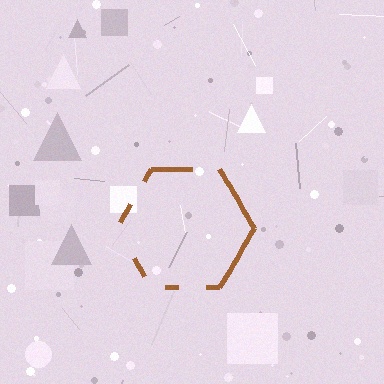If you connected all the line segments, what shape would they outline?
They would outline a hexagon.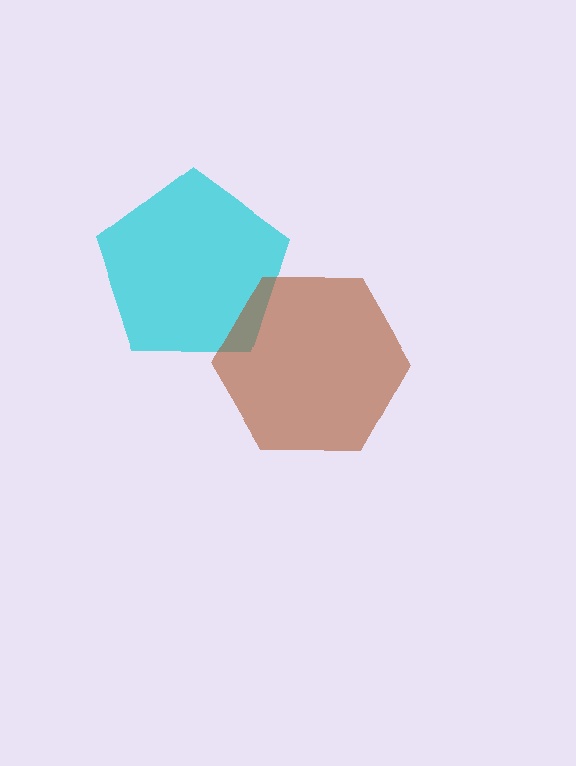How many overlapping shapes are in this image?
There are 2 overlapping shapes in the image.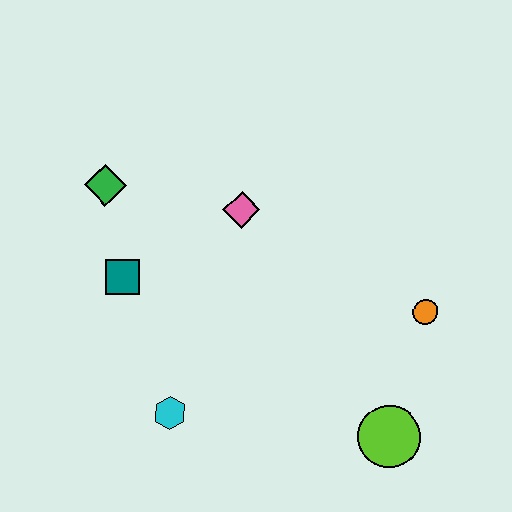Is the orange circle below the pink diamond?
Yes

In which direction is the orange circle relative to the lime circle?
The orange circle is above the lime circle.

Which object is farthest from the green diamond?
The lime circle is farthest from the green diamond.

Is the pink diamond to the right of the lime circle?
No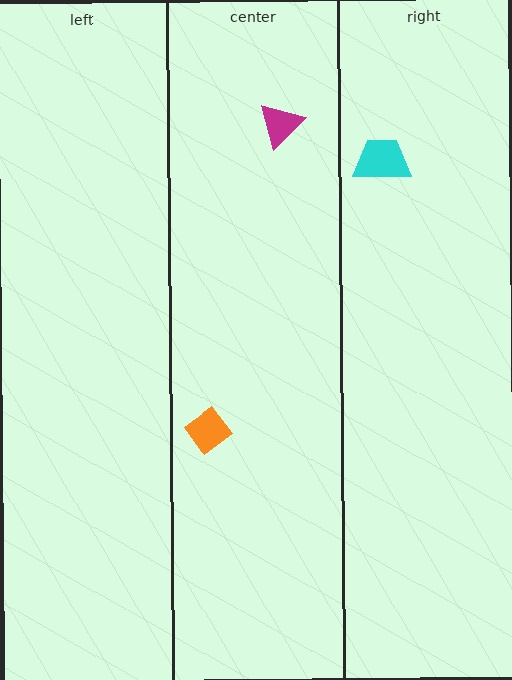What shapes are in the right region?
The cyan trapezoid.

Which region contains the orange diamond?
The center region.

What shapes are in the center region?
The magenta triangle, the orange diamond.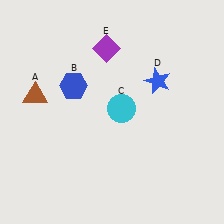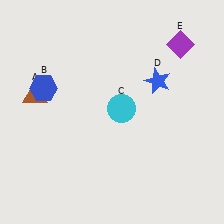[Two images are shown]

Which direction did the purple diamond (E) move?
The purple diamond (E) moved right.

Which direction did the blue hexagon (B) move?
The blue hexagon (B) moved left.